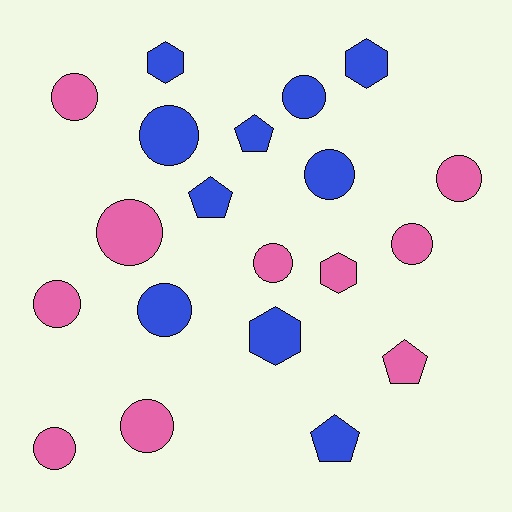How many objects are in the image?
There are 20 objects.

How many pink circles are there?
There are 8 pink circles.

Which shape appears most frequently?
Circle, with 12 objects.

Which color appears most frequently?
Blue, with 10 objects.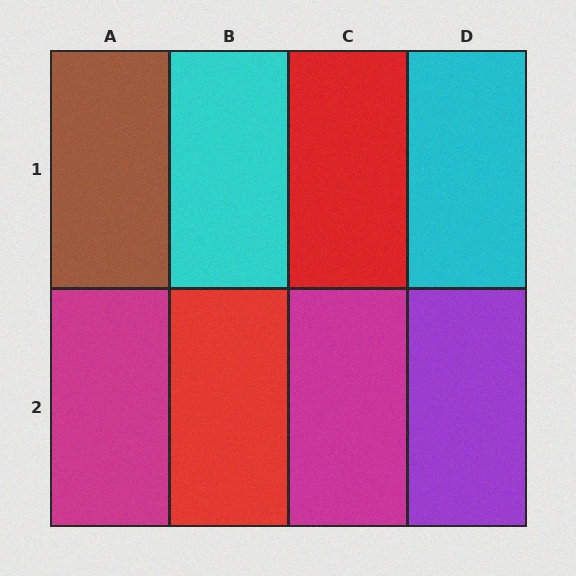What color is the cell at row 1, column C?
Red.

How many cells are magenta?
2 cells are magenta.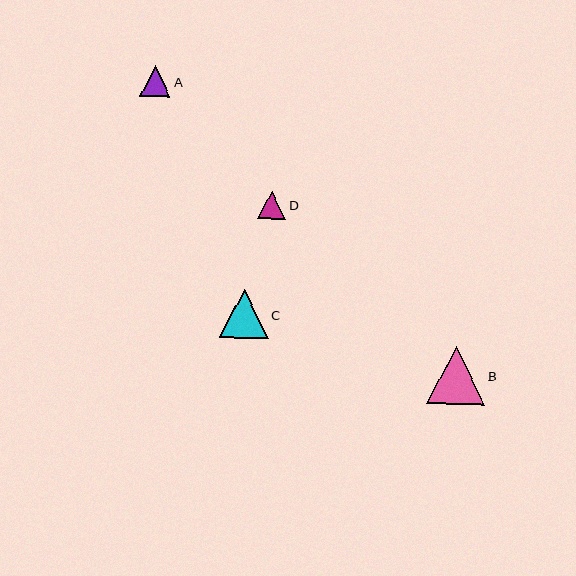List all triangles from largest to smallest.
From largest to smallest: B, C, A, D.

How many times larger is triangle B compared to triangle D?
Triangle B is approximately 2.0 times the size of triangle D.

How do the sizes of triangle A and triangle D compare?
Triangle A and triangle D are approximately the same size.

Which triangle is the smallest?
Triangle D is the smallest with a size of approximately 29 pixels.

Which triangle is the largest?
Triangle B is the largest with a size of approximately 58 pixels.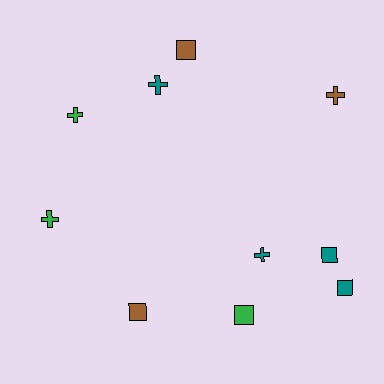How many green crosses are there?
There are 2 green crosses.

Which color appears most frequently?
Teal, with 4 objects.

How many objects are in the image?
There are 10 objects.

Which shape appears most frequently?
Cross, with 5 objects.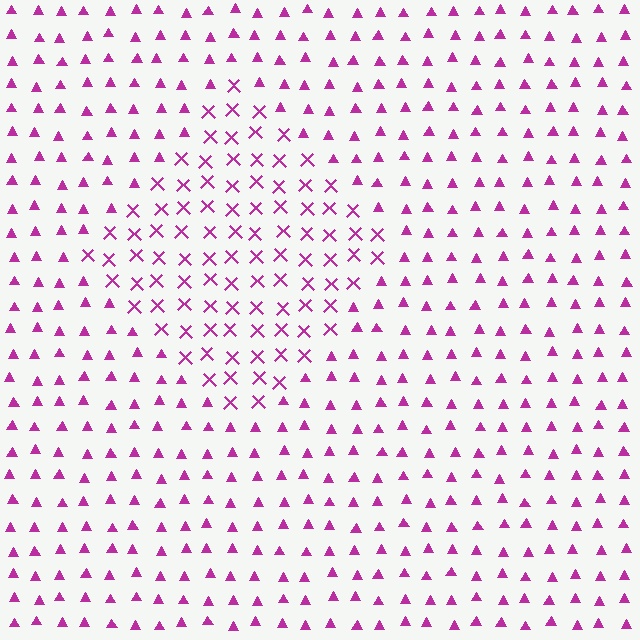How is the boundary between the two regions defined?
The boundary is defined by a change in element shape: X marks inside vs. triangles outside. All elements share the same color and spacing.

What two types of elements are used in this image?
The image uses X marks inside the diamond region and triangles outside it.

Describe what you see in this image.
The image is filled with small magenta elements arranged in a uniform grid. A diamond-shaped region contains X marks, while the surrounding area contains triangles. The boundary is defined purely by the change in element shape.